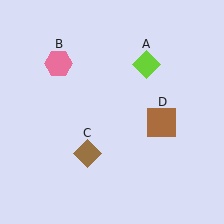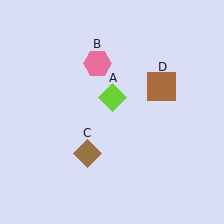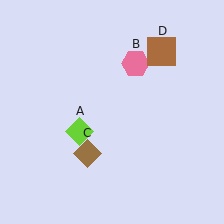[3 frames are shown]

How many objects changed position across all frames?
3 objects changed position: lime diamond (object A), pink hexagon (object B), brown square (object D).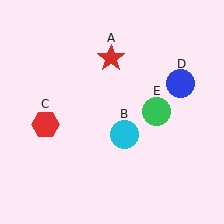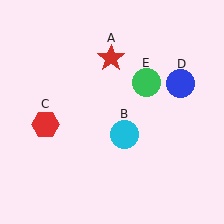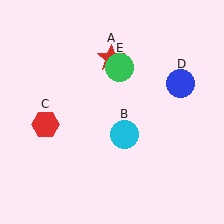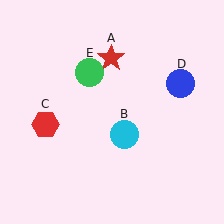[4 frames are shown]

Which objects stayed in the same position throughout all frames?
Red star (object A) and cyan circle (object B) and red hexagon (object C) and blue circle (object D) remained stationary.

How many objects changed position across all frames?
1 object changed position: green circle (object E).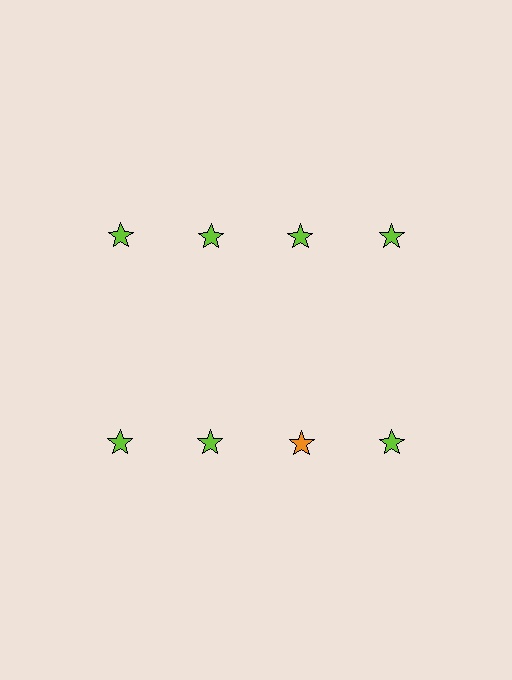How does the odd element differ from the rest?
It has a different color: orange instead of lime.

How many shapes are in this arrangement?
There are 8 shapes arranged in a grid pattern.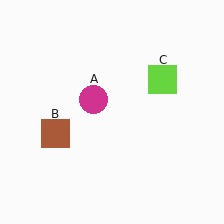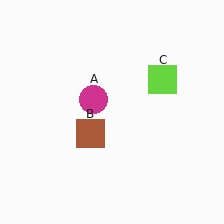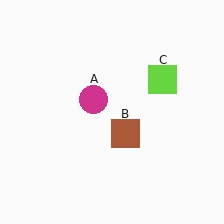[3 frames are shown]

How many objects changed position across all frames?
1 object changed position: brown square (object B).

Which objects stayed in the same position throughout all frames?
Magenta circle (object A) and lime square (object C) remained stationary.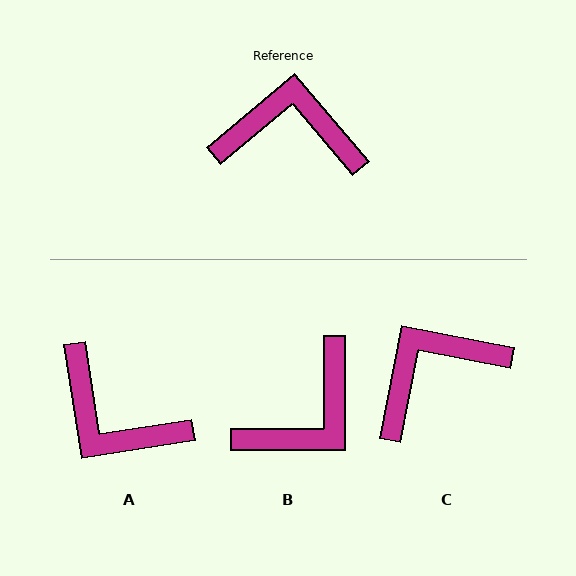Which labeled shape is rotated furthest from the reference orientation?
A, about 149 degrees away.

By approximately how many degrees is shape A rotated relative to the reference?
Approximately 149 degrees counter-clockwise.